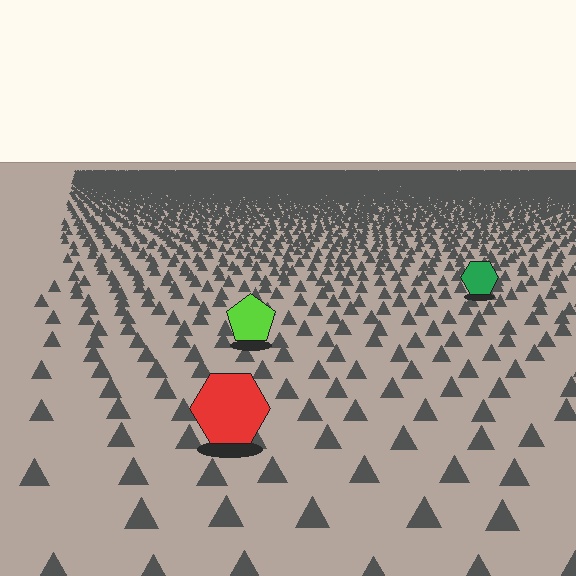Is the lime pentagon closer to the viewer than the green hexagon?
Yes. The lime pentagon is closer — you can tell from the texture gradient: the ground texture is coarser near it.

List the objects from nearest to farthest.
From nearest to farthest: the red hexagon, the lime pentagon, the green hexagon.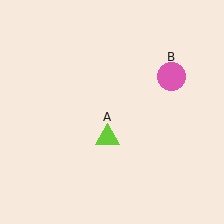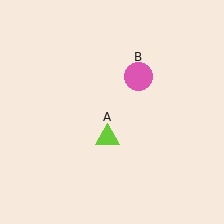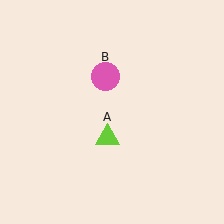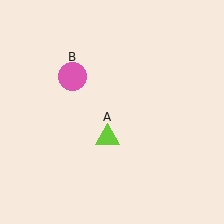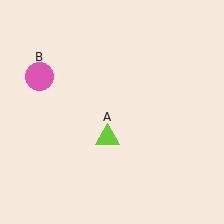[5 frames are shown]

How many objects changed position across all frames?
1 object changed position: pink circle (object B).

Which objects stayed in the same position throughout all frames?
Lime triangle (object A) remained stationary.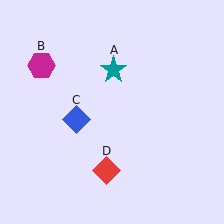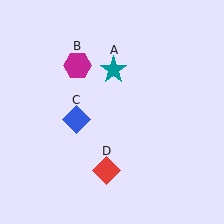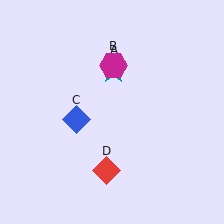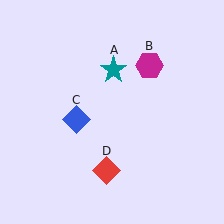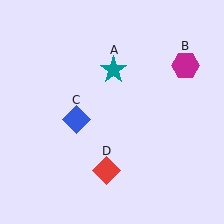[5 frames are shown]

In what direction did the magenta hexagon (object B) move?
The magenta hexagon (object B) moved right.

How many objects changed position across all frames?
1 object changed position: magenta hexagon (object B).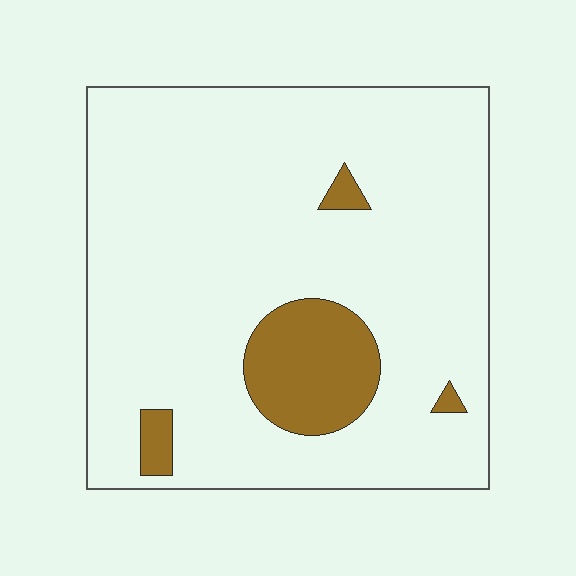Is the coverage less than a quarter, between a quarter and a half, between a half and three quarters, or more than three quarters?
Less than a quarter.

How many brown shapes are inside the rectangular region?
4.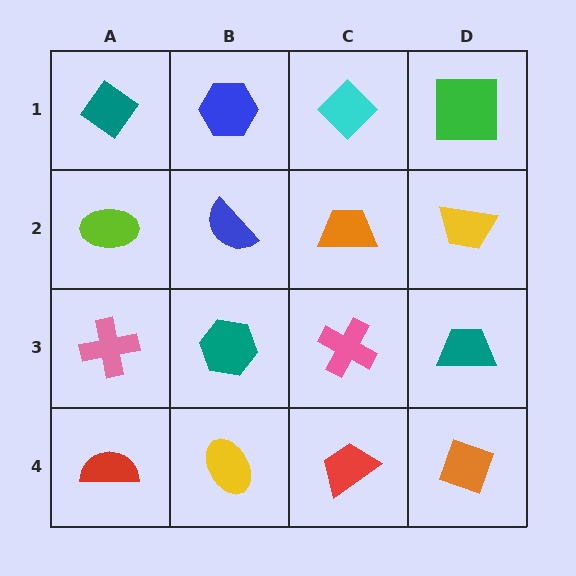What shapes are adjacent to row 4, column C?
A pink cross (row 3, column C), a yellow ellipse (row 4, column B), an orange diamond (row 4, column D).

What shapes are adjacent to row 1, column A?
A lime ellipse (row 2, column A), a blue hexagon (row 1, column B).